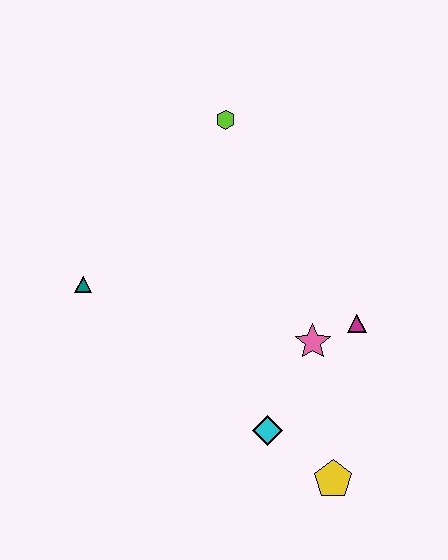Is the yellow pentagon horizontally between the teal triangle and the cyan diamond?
No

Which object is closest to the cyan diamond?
The yellow pentagon is closest to the cyan diamond.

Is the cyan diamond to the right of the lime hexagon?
Yes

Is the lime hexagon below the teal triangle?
No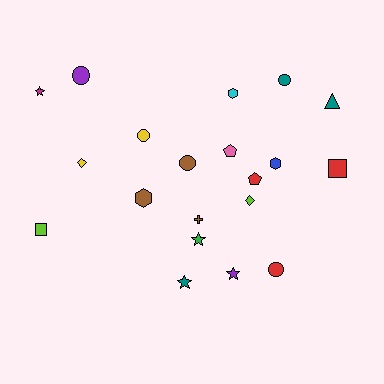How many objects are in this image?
There are 20 objects.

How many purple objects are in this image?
There are 2 purple objects.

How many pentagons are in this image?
There are 2 pentagons.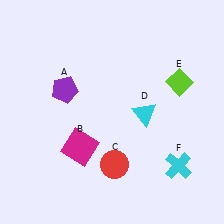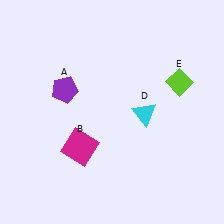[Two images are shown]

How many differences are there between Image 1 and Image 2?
There are 2 differences between the two images.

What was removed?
The red circle (C), the cyan cross (F) were removed in Image 2.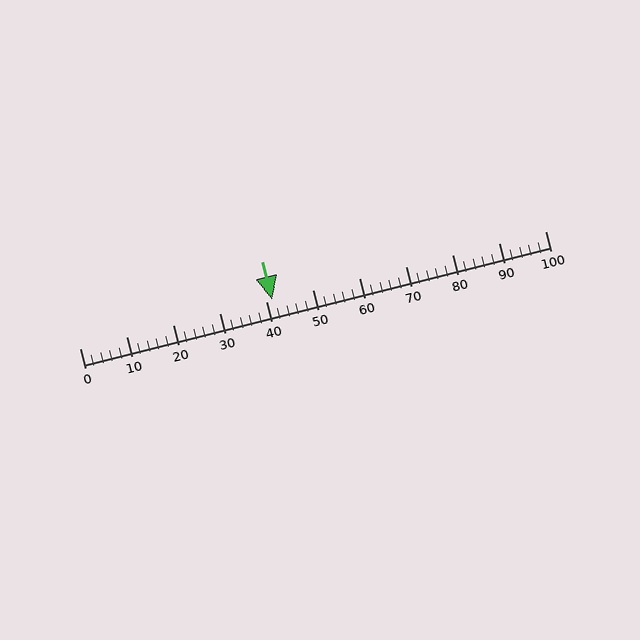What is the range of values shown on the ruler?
The ruler shows values from 0 to 100.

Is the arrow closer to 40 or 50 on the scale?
The arrow is closer to 40.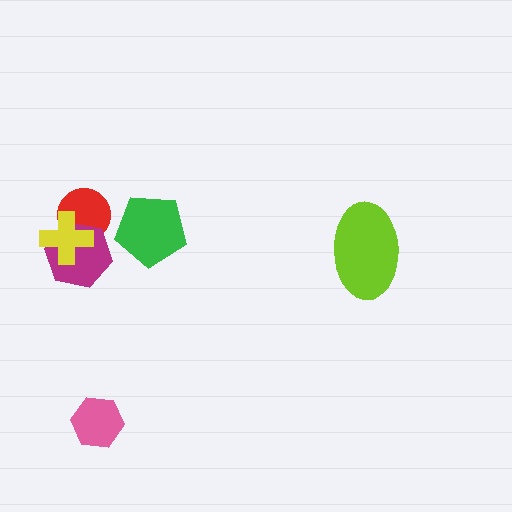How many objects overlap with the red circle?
2 objects overlap with the red circle.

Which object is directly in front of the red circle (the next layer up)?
The magenta hexagon is directly in front of the red circle.